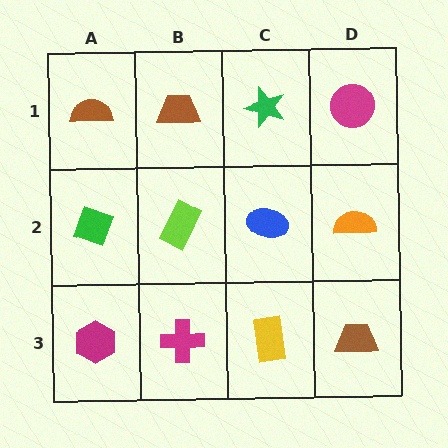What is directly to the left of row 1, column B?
A brown semicircle.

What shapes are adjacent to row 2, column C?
A green star (row 1, column C), a yellow rectangle (row 3, column C), a lime rectangle (row 2, column B), an orange semicircle (row 2, column D).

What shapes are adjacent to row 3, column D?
An orange semicircle (row 2, column D), a yellow rectangle (row 3, column C).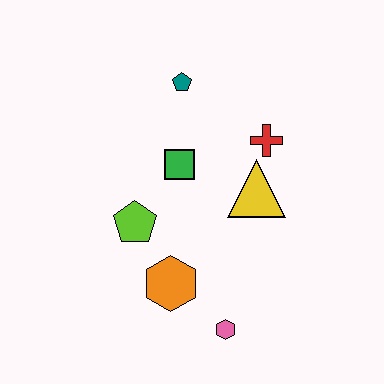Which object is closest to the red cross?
The yellow triangle is closest to the red cross.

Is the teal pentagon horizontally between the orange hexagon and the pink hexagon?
Yes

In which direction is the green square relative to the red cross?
The green square is to the left of the red cross.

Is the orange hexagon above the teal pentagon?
No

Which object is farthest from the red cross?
The pink hexagon is farthest from the red cross.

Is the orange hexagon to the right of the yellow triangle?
No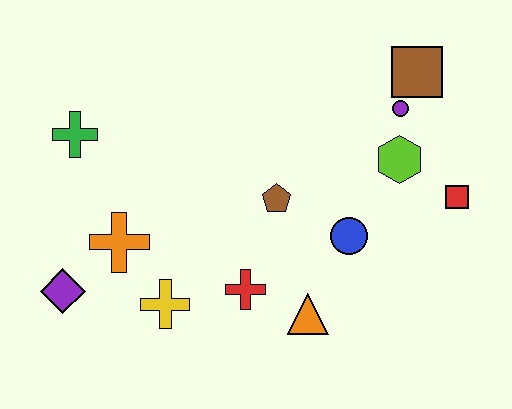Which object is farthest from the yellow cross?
The brown square is farthest from the yellow cross.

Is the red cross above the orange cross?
No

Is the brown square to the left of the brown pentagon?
No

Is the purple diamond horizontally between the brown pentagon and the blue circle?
No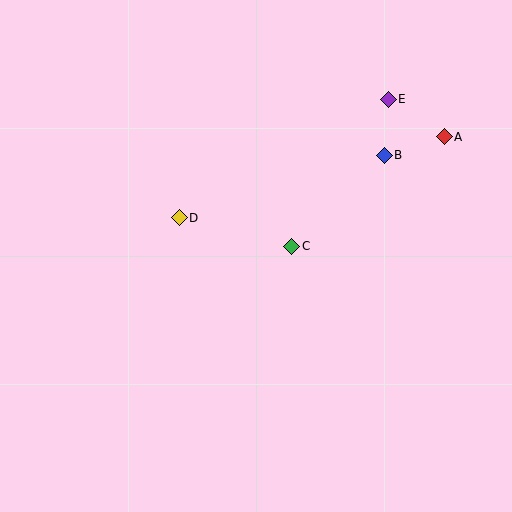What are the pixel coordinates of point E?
Point E is at (388, 99).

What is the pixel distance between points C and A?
The distance between C and A is 187 pixels.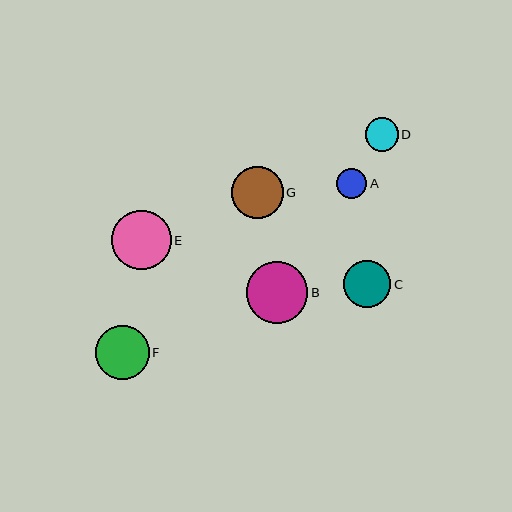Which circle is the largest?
Circle B is the largest with a size of approximately 62 pixels.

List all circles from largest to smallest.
From largest to smallest: B, E, F, G, C, D, A.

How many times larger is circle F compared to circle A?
Circle F is approximately 1.8 times the size of circle A.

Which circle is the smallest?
Circle A is the smallest with a size of approximately 30 pixels.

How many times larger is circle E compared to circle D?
Circle E is approximately 1.8 times the size of circle D.